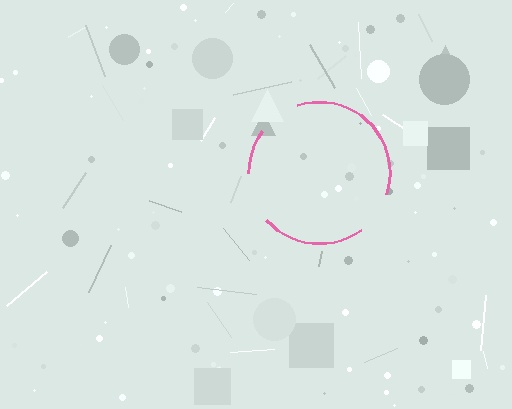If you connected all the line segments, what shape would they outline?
They would outline a circle.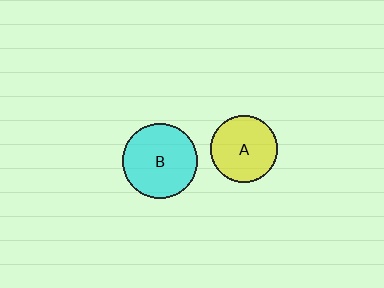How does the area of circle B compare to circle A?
Approximately 1.3 times.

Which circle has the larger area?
Circle B (cyan).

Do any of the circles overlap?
No, none of the circles overlap.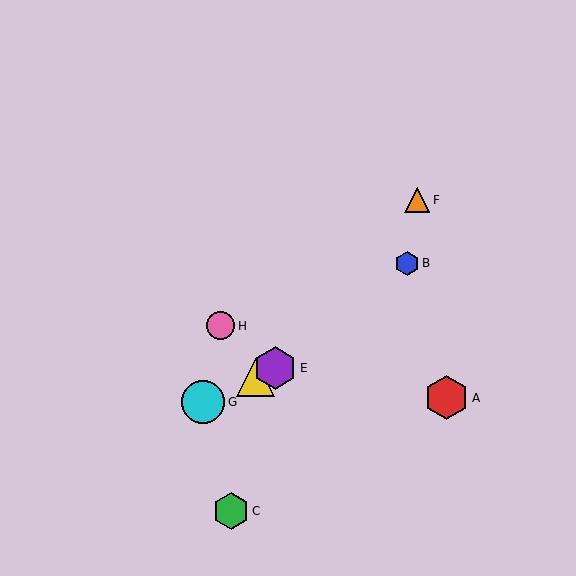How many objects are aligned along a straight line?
3 objects (D, E, G) are aligned along a straight line.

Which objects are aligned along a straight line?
Objects D, E, G are aligned along a straight line.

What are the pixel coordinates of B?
Object B is at (407, 263).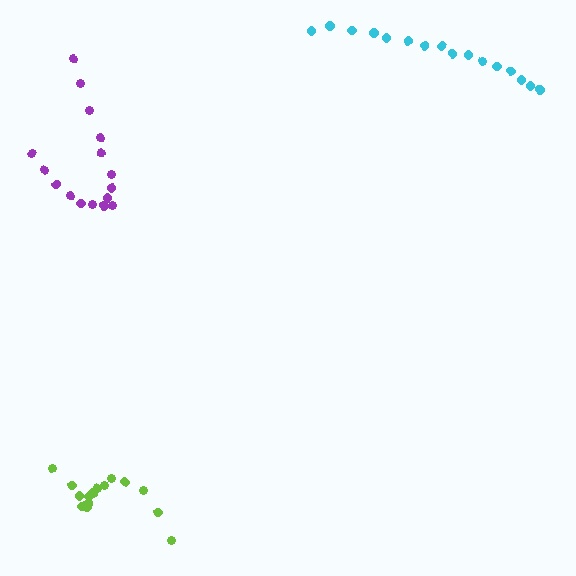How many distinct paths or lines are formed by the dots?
There are 3 distinct paths.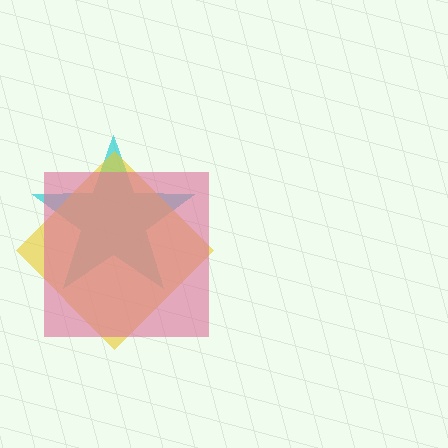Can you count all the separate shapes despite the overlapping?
Yes, there are 3 separate shapes.